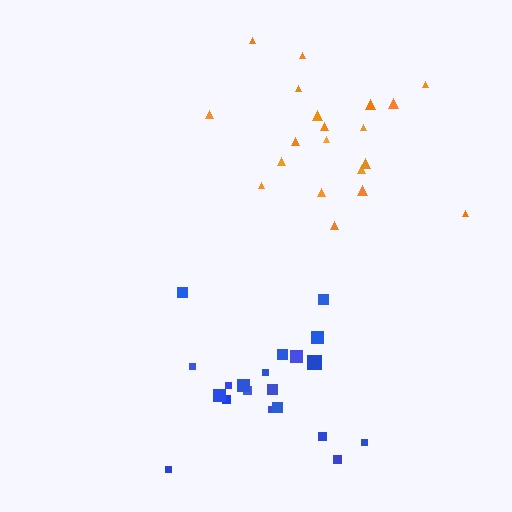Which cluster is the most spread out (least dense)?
Orange.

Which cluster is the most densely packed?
Blue.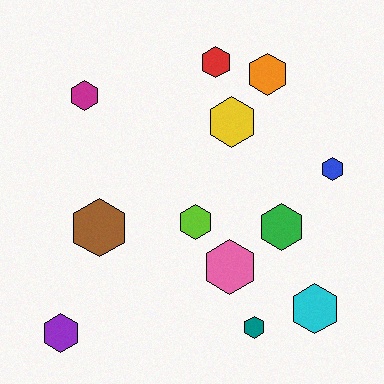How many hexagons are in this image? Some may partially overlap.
There are 12 hexagons.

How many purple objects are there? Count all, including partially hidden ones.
There is 1 purple object.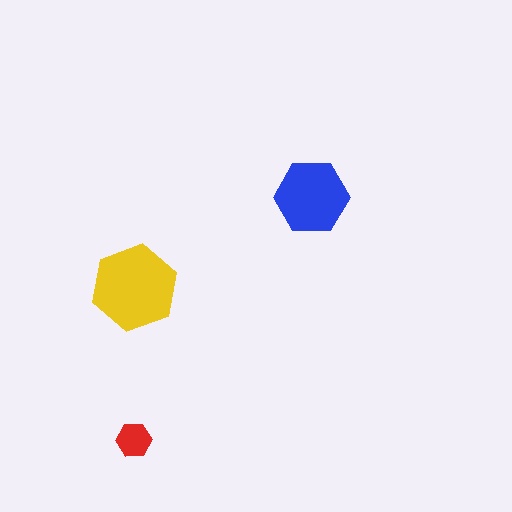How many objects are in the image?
There are 3 objects in the image.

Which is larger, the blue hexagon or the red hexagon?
The blue one.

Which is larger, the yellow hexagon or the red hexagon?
The yellow one.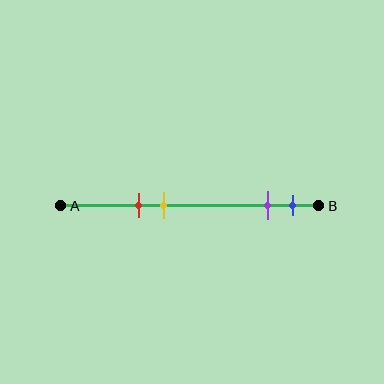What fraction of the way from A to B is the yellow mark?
The yellow mark is approximately 40% (0.4) of the way from A to B.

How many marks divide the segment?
There are 4 marks dividing the segment.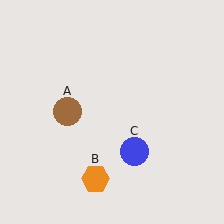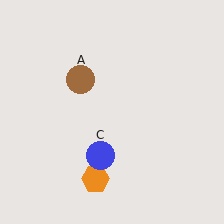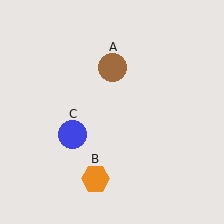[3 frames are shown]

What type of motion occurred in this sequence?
The brown circle (object A), blue circle (object C) rotated clockwise around the center of the scene.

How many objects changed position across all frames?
2 objects changed position: brown circle (object A), blue circle (object C).